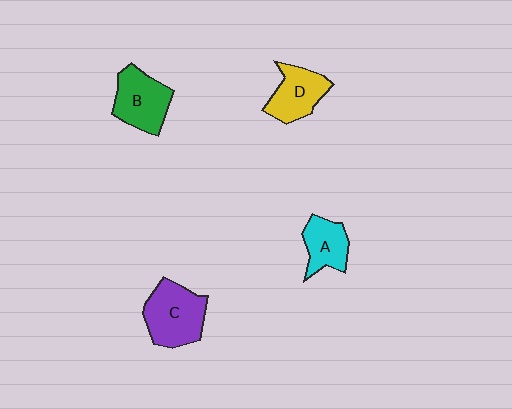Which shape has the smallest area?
Shape A (cyan).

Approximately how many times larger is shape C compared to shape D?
Approximately 1.3 times.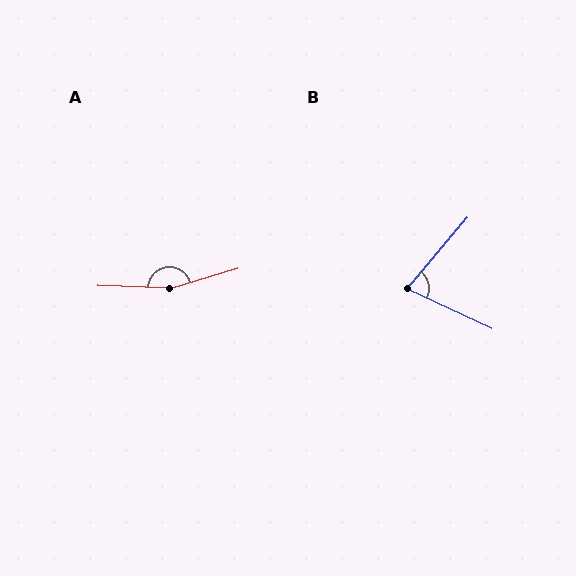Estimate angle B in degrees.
Approximately 75 degrees.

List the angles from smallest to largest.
B (75°), A (161°).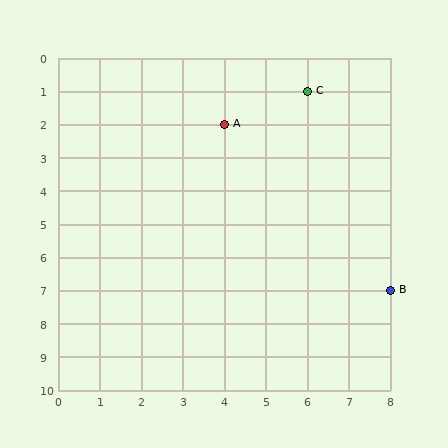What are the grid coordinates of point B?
Point B is at grid coordinates (8, 7).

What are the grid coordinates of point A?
Point A is at grid coordinates (4, 2).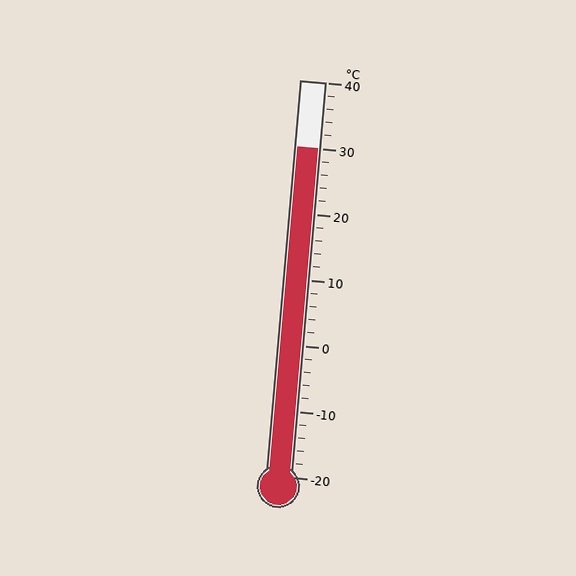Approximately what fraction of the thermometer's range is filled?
The thermometer is filled to approximately 85% of its range.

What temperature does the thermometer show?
The thermometer shows approximately 30°C.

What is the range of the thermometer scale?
The thermometer scale ranges from -20°C to 40°C.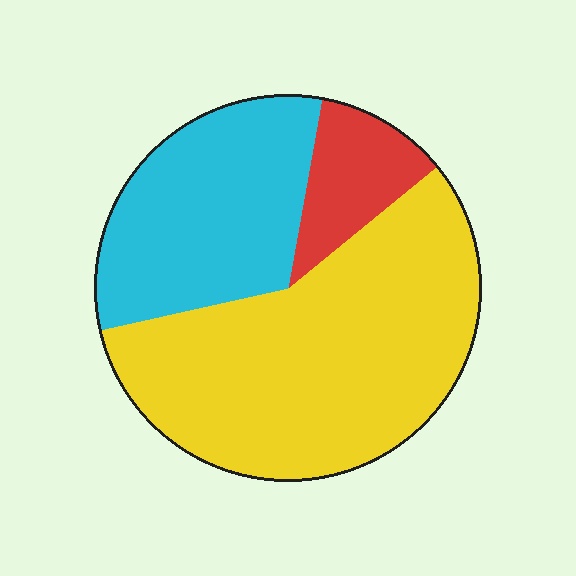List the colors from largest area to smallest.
From largest to smallest: yellow, cyan, red.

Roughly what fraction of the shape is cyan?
Cyan takes up between a quarter and a half of the shape.